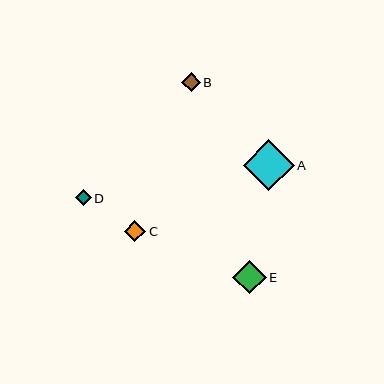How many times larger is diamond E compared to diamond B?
Diamond E is approximately 1.8 times the size of diamond B.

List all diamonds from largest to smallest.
From largest to smallest: A, E, C, B, D.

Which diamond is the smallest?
Diamond D is the smallest with a size of approximately 16 pixels.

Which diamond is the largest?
Diamond A is the largest with a size of approximately 51 pixels.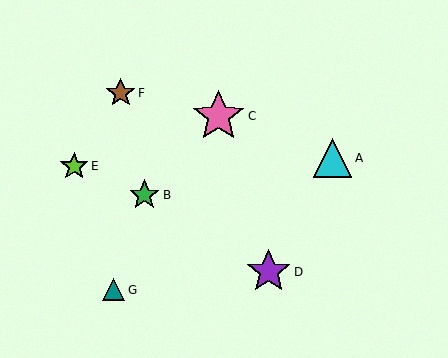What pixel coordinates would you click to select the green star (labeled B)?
Click at (144, 195) to select the green star B.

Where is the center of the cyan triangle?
The center of the cyan triangle is at (333, 158).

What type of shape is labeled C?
Shape C is a pink star.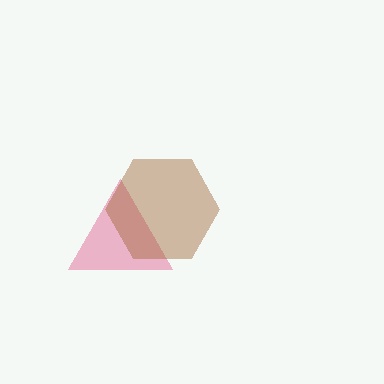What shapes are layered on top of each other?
The layered shapes are: a pink triangle, a brown hexagon.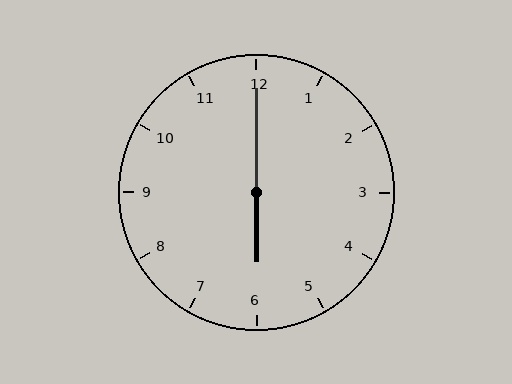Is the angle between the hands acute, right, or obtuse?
It is obtuse.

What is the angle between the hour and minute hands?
Approximately 180 degrees.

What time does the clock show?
6:00.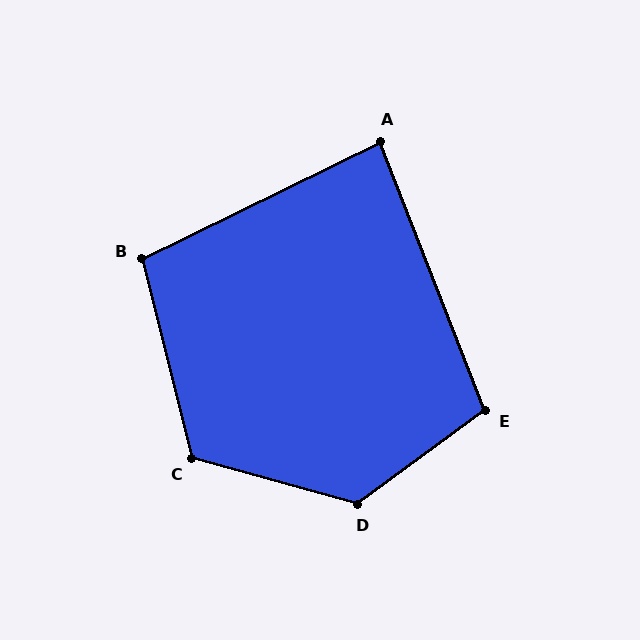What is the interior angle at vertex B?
Approximately 102 degrees (obtuse).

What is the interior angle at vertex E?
Approximately 105 degrees (obtuse).